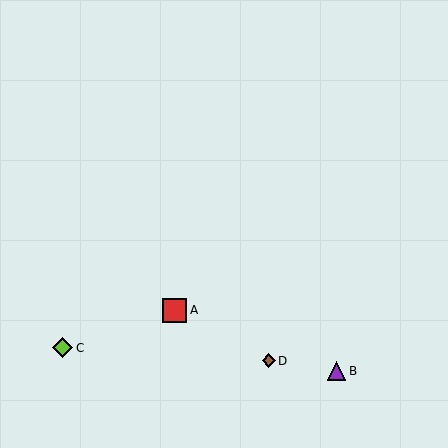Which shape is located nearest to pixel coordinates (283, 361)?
The brown diamond (labeled D) at (269, 361) is nearest to that location.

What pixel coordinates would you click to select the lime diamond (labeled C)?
Click at (63, 348) to select the lime diamond C.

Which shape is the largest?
The red square (labeled A) is the largest.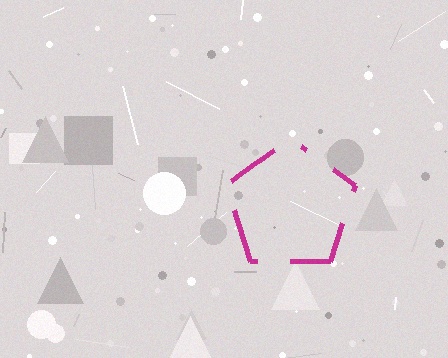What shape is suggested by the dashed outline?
The dashed outline suggests a pentagon.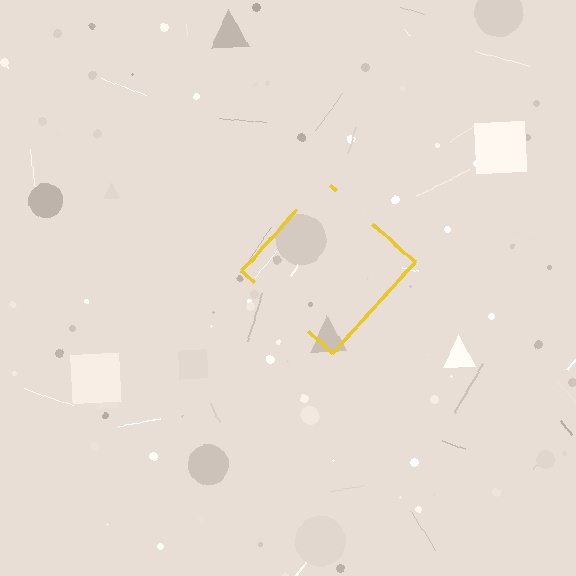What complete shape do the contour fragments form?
The contour fragments form a diamond.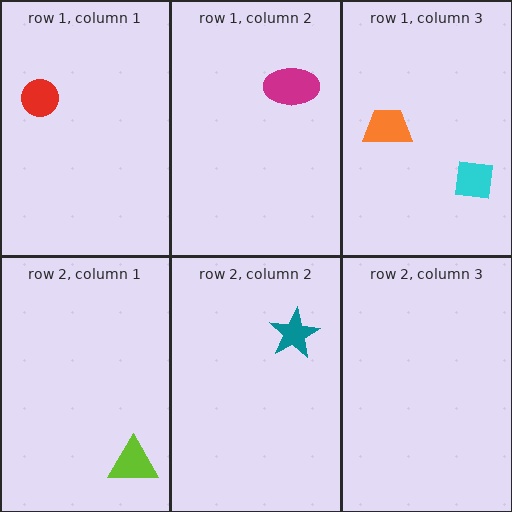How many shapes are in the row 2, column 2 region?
1.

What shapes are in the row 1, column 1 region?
The red circle.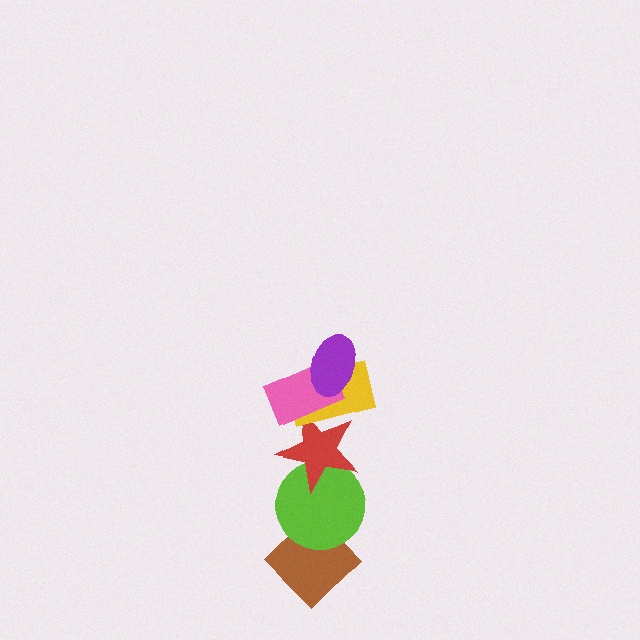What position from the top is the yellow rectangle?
The yellow rectangle is 3rd from the top.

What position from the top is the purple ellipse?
The purple ellipse is 1st from the top.